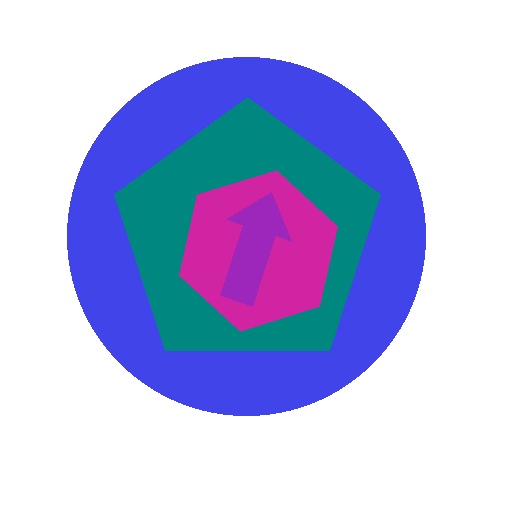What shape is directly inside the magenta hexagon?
The purple arrow.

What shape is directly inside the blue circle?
The teal pentagon.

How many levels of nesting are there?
4.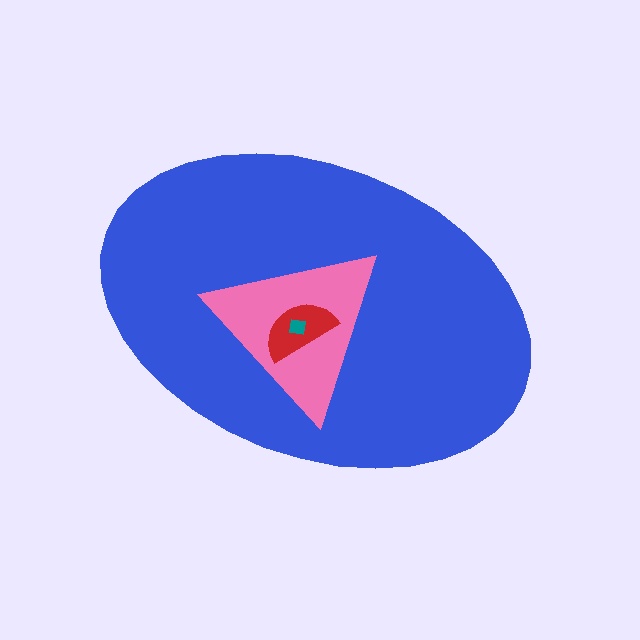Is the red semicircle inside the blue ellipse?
Yes.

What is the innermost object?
The teal square.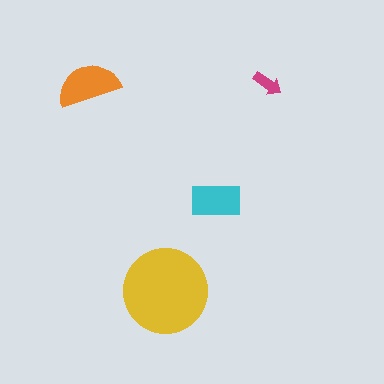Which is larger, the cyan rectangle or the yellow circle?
The yellow circle.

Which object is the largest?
The yellow circle.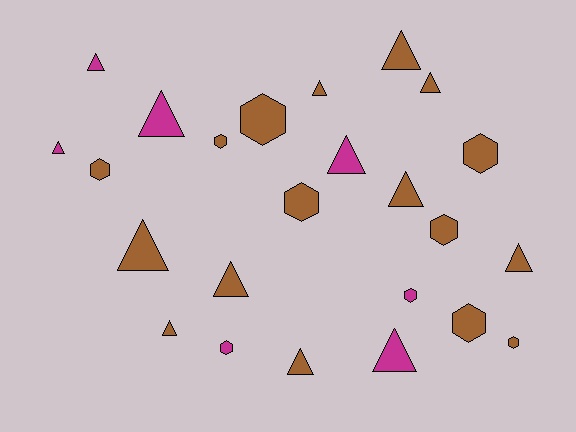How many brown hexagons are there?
There are 8 brown hexagons.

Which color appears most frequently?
Brown, with 17 objects.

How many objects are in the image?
There are 24 objects.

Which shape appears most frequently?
Triangle, with 14 objects.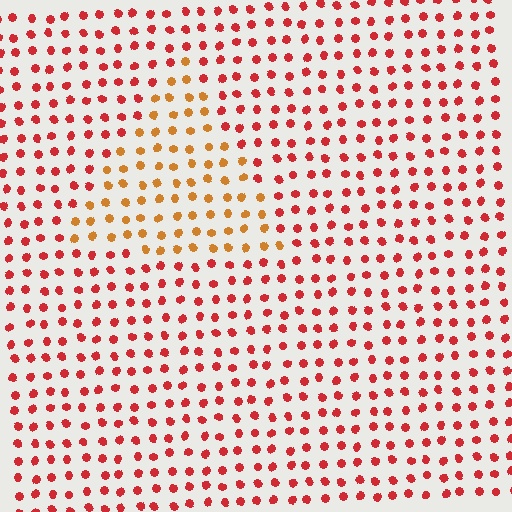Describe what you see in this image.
The image is filled with small red elements in a uniform arrangement. A triangle-shaped region is visible where the elements are tinted to a slightly different hue, forming a subtle color boundary.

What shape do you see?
I see a triangle.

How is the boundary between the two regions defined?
The boundary is defined purely by a slight shift in hue (about 35 degrees). Spacing, size, and orientation are identical on both sides.